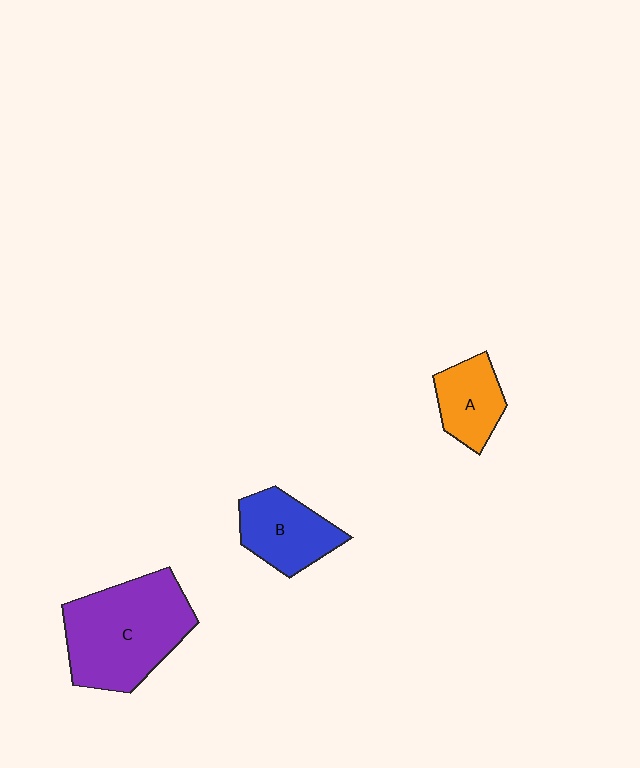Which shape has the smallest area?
Shape A (orange).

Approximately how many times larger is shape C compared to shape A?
Approximately 2.3 times.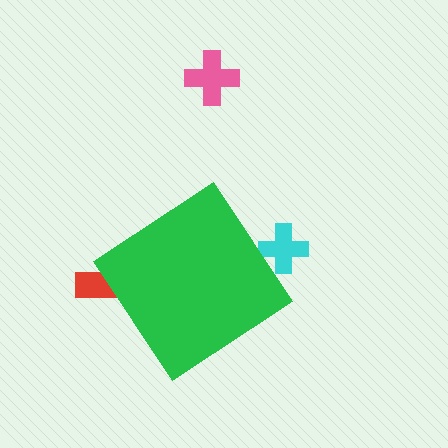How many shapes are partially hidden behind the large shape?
2 shapes are partially hidden.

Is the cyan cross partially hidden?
Yes, the cyan cross is partially hidden behind the green diamond.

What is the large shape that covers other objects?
A green diamond.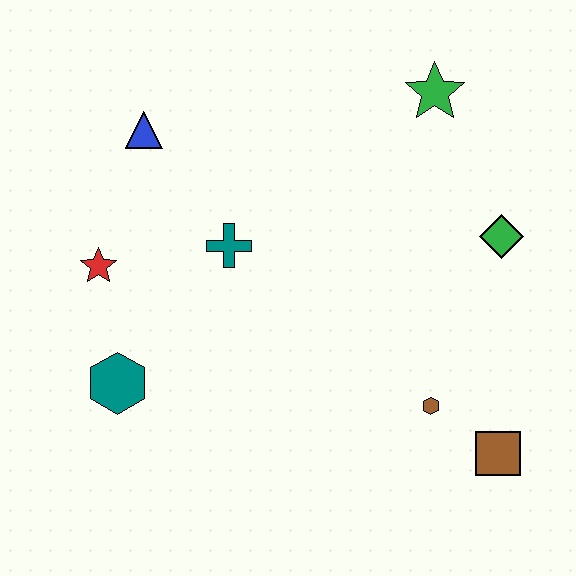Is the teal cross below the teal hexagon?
No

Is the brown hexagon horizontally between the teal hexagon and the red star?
No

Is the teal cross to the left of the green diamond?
Yes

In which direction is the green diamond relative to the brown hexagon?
The green diamond is above the brown hexagon.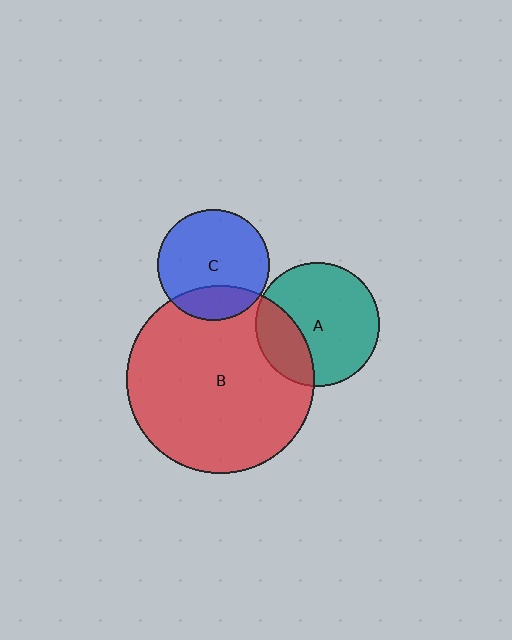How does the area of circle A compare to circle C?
Approximately 1.2 times.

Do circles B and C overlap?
Yes.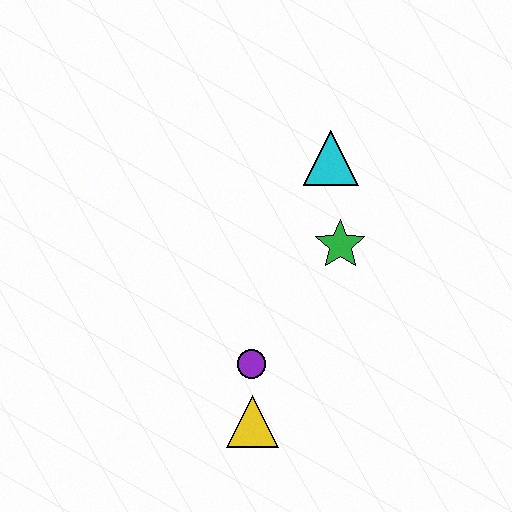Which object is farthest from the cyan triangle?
The yellow triangle is farthest from the cyan triangle.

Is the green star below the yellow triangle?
No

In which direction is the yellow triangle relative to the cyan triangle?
The yellow triangle is below the cyan triangle.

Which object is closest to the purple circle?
The yellow triangle is closest to the purple circle.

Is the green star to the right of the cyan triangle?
Yes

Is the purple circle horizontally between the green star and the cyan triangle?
No